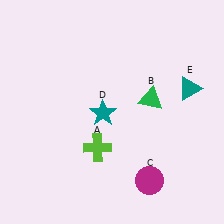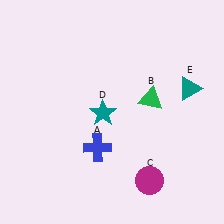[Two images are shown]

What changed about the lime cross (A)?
In Image 1, A is lime. In Image 2, it changed to blue.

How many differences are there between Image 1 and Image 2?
There is 1 difference between the two images.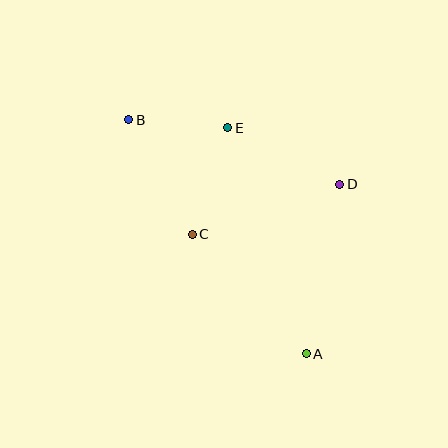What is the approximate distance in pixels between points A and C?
The distance between A and C is approximately 165 pixels.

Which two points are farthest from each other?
Points A and B are farthest from each other.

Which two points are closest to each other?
Points B and E are closest to each other.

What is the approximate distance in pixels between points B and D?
The distance between B and D is approximately 220 pixels.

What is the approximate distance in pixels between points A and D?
The distance between A and D is approximately 173 pixels.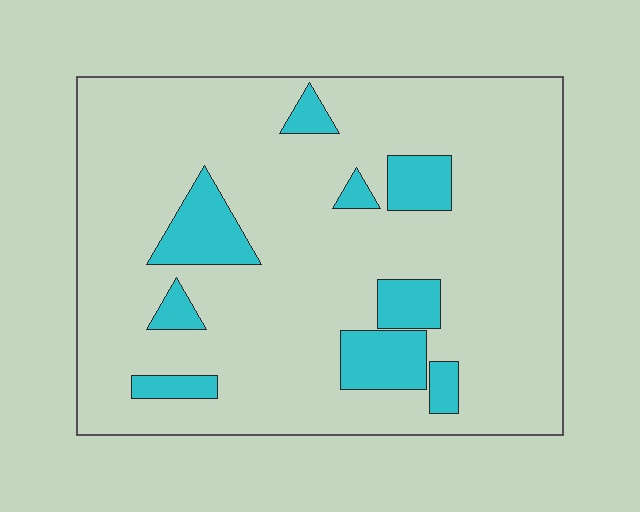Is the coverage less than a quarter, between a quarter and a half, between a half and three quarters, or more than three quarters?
Less than a quarter.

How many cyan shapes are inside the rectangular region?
9.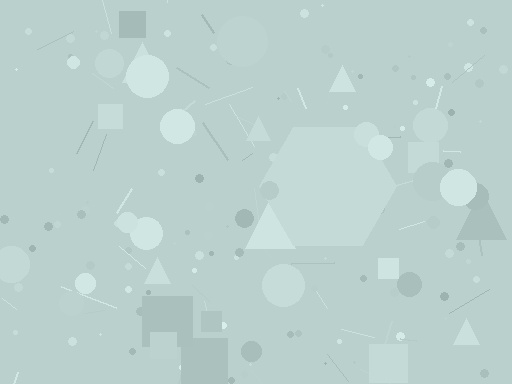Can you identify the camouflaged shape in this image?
The camouflaged shape is a hexagon.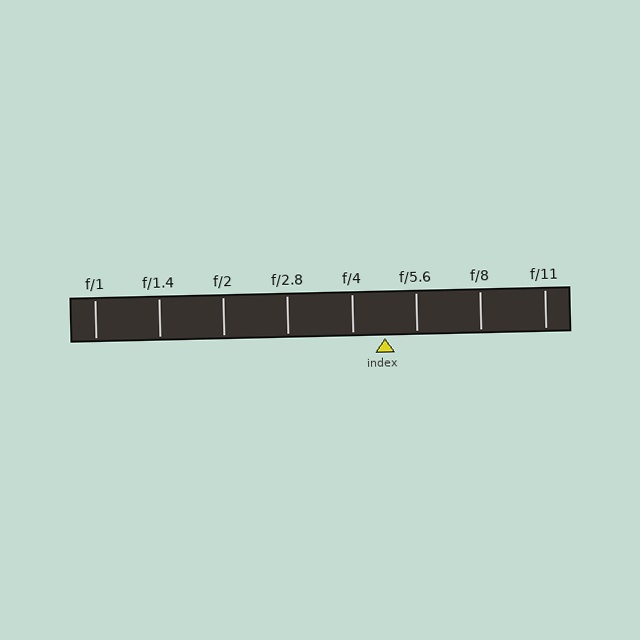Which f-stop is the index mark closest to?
The index mark is closest to f/5.6.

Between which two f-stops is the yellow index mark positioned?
The index mark is between f/4 and f/5.6.